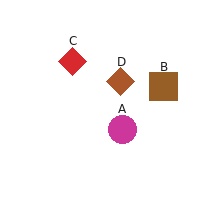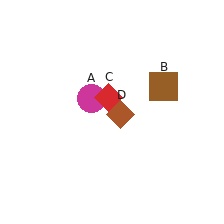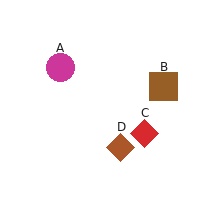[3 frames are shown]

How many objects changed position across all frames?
3 objects changed position: magenta circle (object A), red diamond (object C), brown diamond (object D).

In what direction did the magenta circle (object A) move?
The magenta circle (object A) moved up and to the left.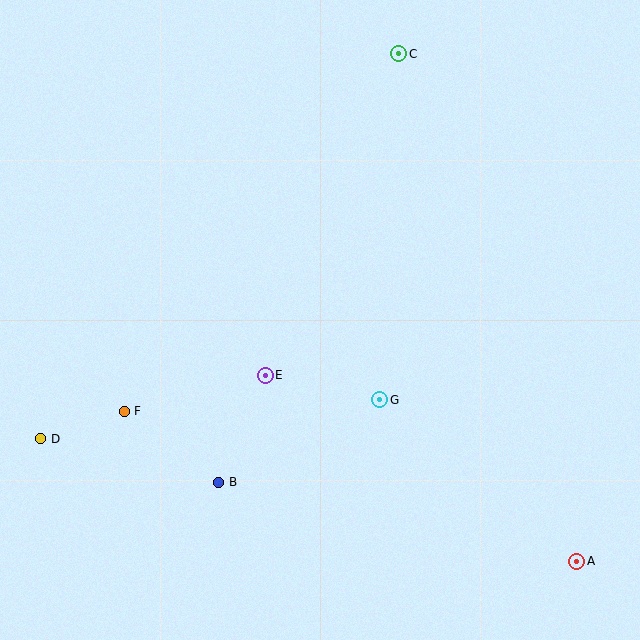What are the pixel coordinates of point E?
Point E is at (265, 375).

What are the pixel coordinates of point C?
Point C is at (399, 54).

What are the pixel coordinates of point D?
Point D is at (40, 439).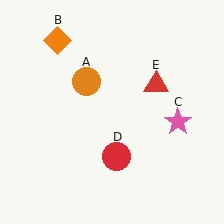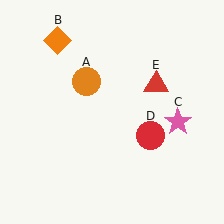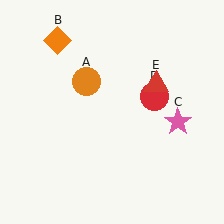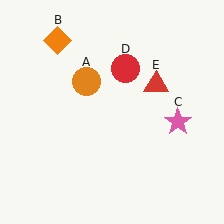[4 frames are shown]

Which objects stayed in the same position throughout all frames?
Orange circle (object A) and orange diamond (object B) and pink star (object C) and red triangle (object E) remained stationary.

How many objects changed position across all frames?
1 object changed position: red circle (object D).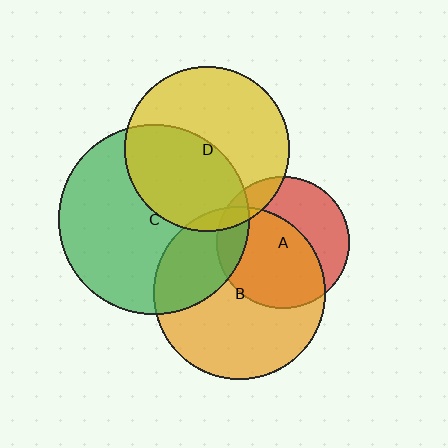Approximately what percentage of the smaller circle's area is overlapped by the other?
Approximately 15%.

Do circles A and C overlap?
Yes.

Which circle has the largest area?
Circle C (green).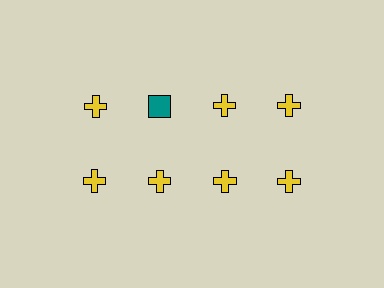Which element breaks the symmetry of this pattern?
The teal square in the top row, second from left column breaks the symmetry. All other shapes are yellow crosses.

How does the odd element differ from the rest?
It differs in both color (teal instead of yellow) and shape (square instead of cross).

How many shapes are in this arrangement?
There are 8 shapes arranged in a grid pattern.